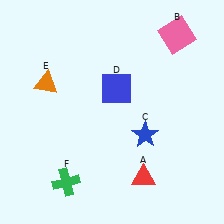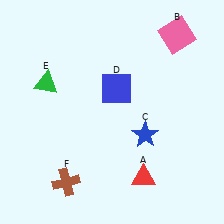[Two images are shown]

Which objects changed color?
E changed from orange to green. F changed from green to brown.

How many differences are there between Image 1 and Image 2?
There are 2 differences between the two images.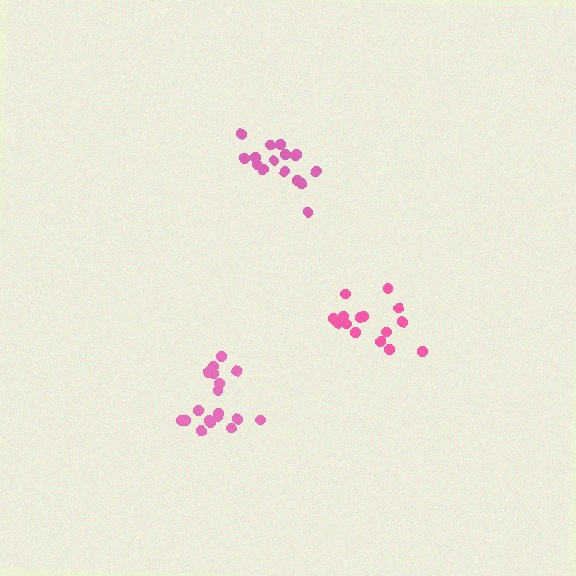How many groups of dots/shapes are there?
There are 3 groups.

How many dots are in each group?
Group 1: 15 dots, Group 2: 16 dots, Group 3: 19 dots (50 total).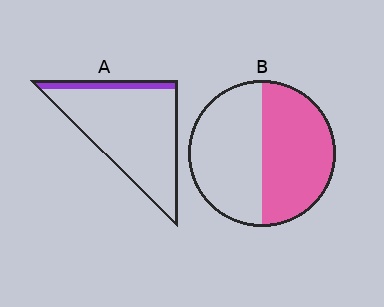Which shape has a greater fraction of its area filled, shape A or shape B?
Shape B.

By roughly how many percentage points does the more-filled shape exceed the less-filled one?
By roughly 40 percentage points (B over A).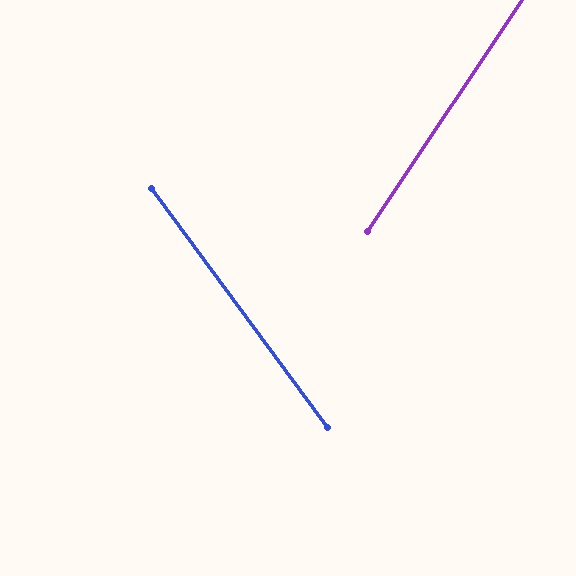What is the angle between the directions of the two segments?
Approximately 70 degrees.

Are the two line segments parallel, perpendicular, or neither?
Neither parallel nor perpendicular — they differ by about 70°.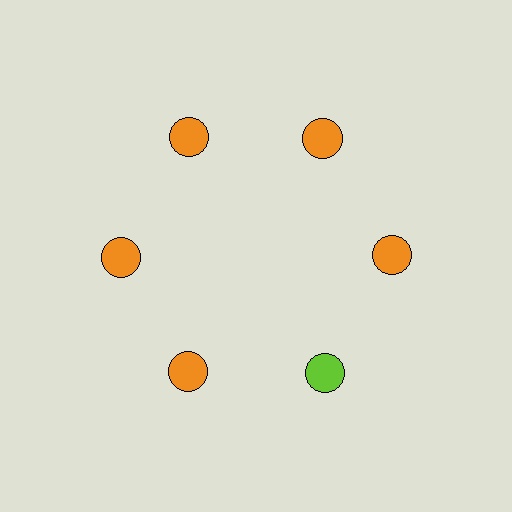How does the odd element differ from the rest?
It has a different color: lime instead of orange.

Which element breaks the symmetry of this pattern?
The lime circle at roughly the 5 o'clock position breaks the symmetry. All other shapes are orange circles.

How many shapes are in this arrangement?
There are 6 shapes arranged in a ring pattern.